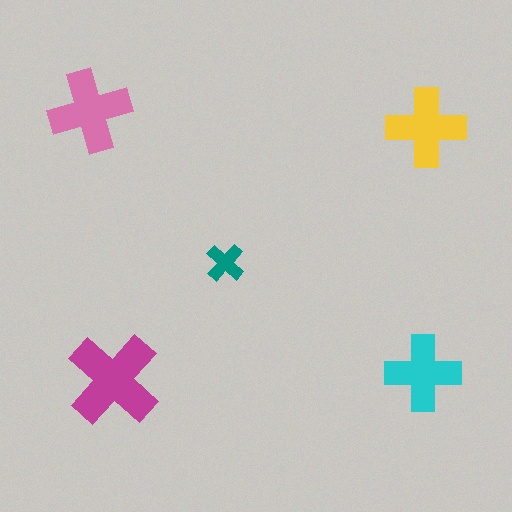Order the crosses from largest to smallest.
the magenta one, the pink one, the yellow one, the cyan one, the teal one.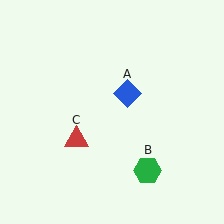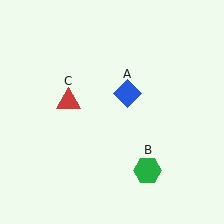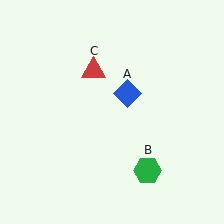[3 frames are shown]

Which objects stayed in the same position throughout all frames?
Blue diamond (object A) and green hexagon (object B) remained stationary.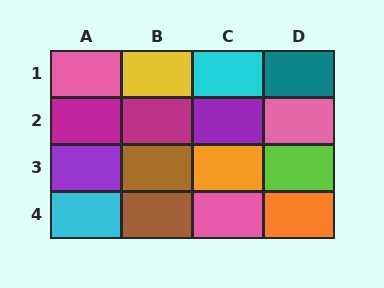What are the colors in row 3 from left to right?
Purple, brown, orange, lime.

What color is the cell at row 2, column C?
Purple.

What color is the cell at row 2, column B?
Magenta.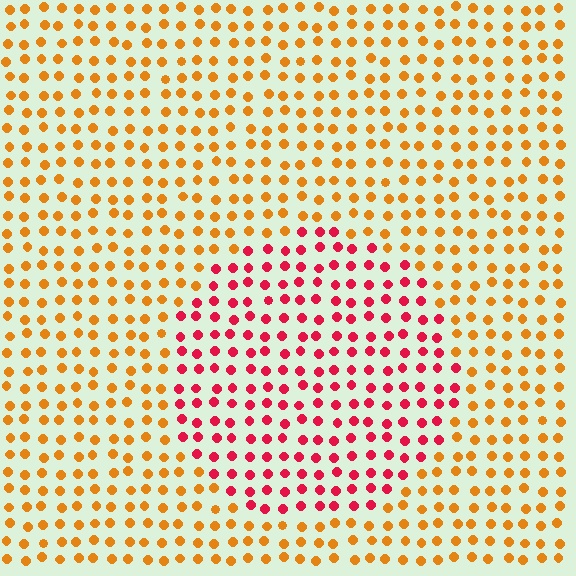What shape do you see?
I see a circle.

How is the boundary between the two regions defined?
The boundary is defined purely by a slight shift in hue (about 47 degrees). Spacing, size, and orientation are identical on both sides.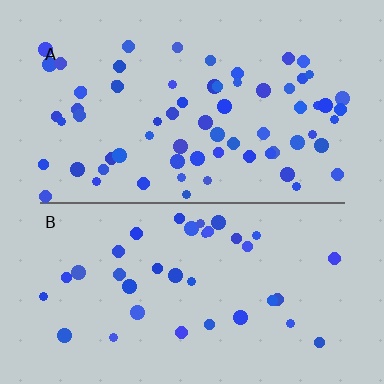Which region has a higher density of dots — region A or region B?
A (the top).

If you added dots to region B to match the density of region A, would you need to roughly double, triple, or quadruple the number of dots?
Approximately double.